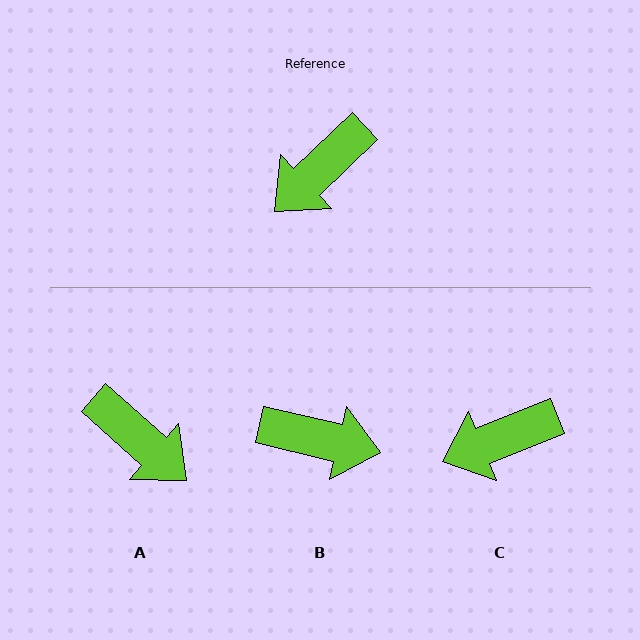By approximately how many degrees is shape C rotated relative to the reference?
Approximately 22 degrees clockwise.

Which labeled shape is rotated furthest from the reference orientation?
B, about 124 degrees away.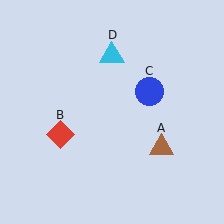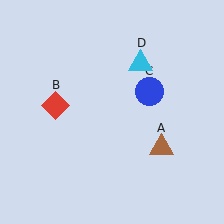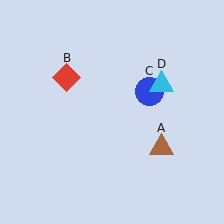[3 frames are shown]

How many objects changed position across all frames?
2 objects changed position: red diamond (object B), cyan triangle (object D).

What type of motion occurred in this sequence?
The red diamond (object B), cyan triangle (object D) rotated clockwise around the center of the scene.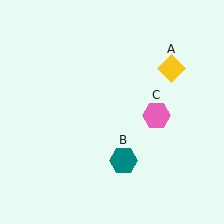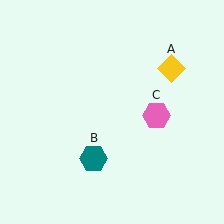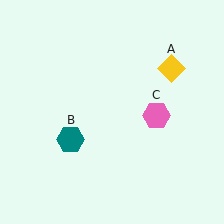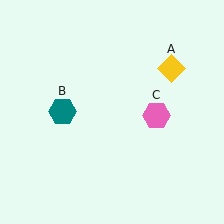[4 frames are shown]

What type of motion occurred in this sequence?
The teal hexagon (object B) rotated clockwise around the center of the scene.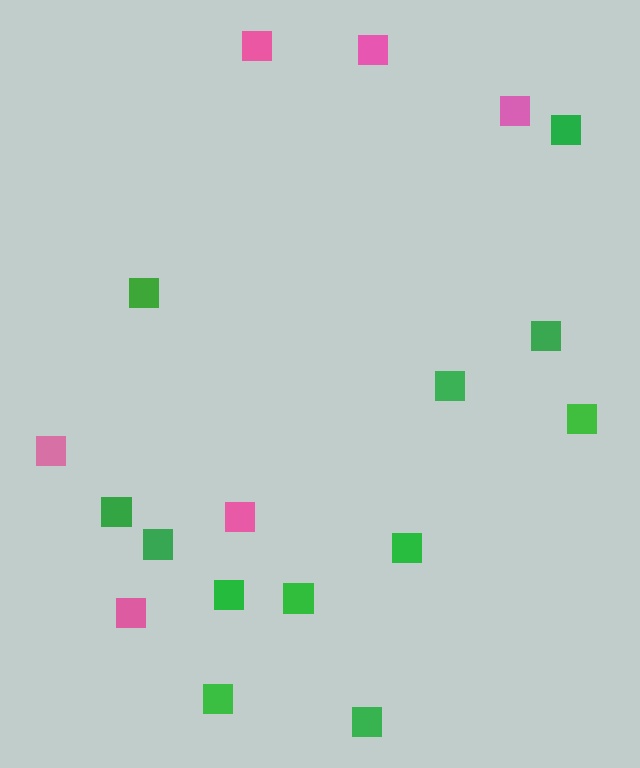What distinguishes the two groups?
There are 2 groups: one group of pink squares (6) and one group of green squares (12).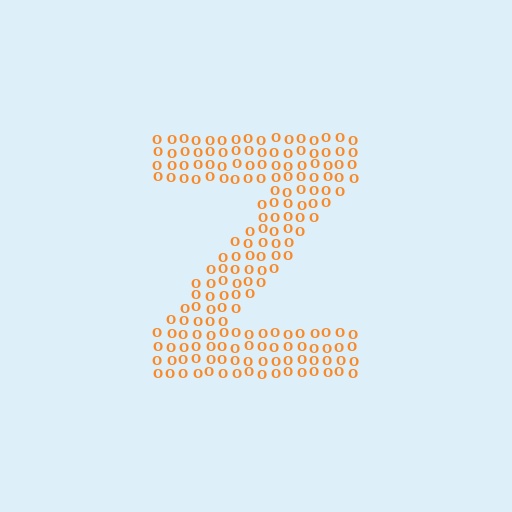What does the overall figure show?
The overall figure shows the letter Z.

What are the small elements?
The small elements are letter O's.